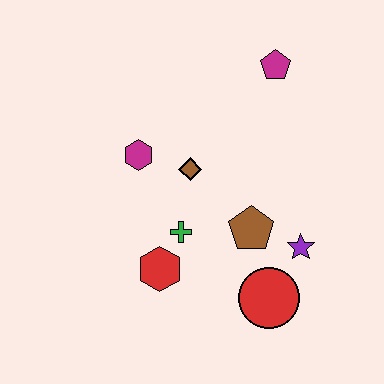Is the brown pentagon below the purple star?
No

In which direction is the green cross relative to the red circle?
The green cross is to the left of the red circle.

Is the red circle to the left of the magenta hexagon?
No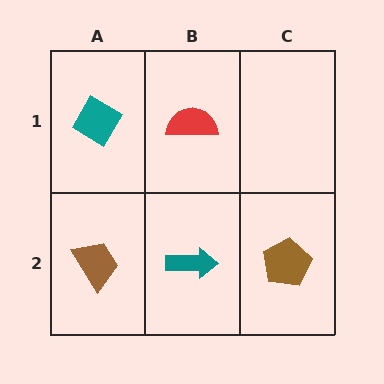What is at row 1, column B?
A red semicircle.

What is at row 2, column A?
A brown trapezoid.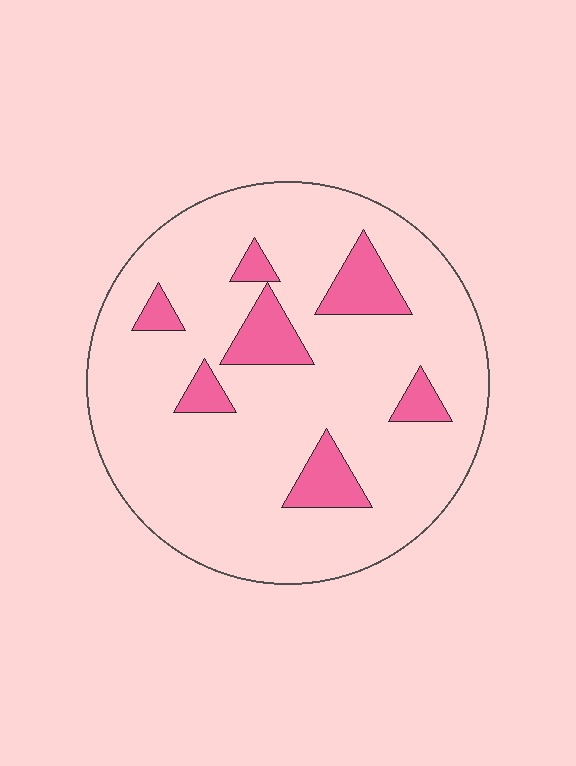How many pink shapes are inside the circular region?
7.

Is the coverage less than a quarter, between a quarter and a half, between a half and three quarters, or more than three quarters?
Less than a quarter.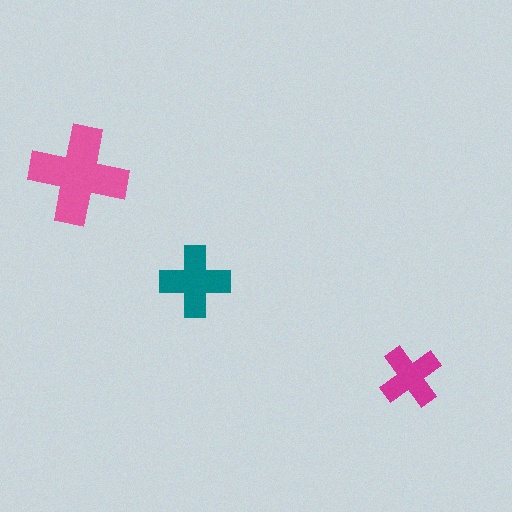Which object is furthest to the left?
The pink cross is leftmost.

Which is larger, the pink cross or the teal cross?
The pink one.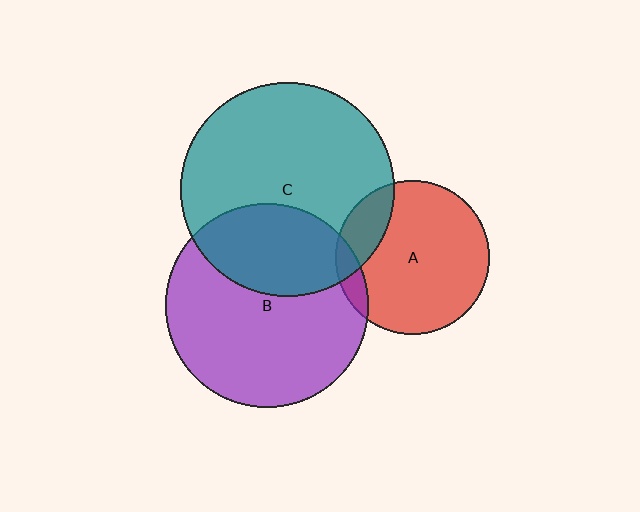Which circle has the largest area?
Circle C (teal).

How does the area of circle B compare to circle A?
Approximately 1.7 times.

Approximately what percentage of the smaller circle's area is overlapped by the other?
Approximately 35%.